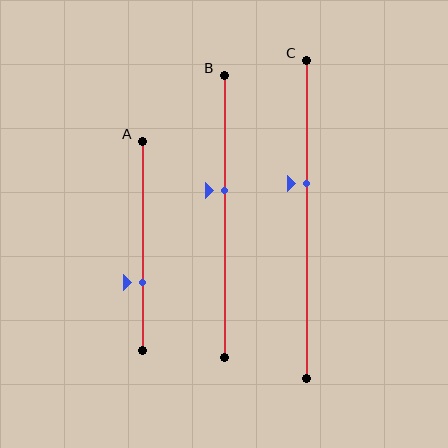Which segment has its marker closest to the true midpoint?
Segment B has its marker closest to the true midpoint.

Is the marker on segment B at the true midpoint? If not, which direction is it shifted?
No, the marker on segment B is shifted upward by about 9% of the segment length.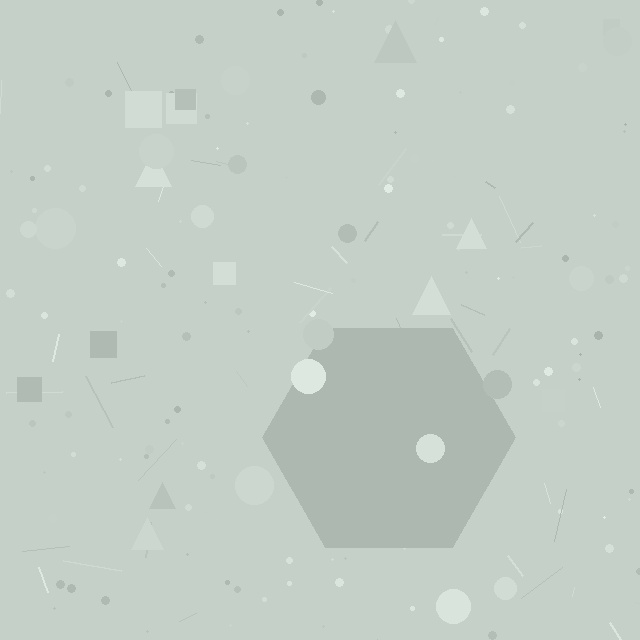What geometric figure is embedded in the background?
A hexagon is embedded in the background.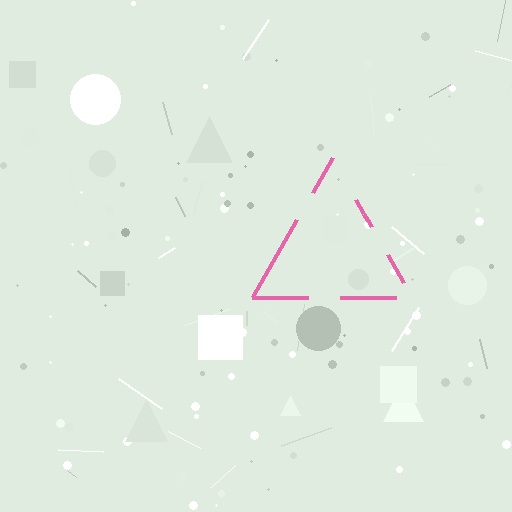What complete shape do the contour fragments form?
The contour fragments form a triangle.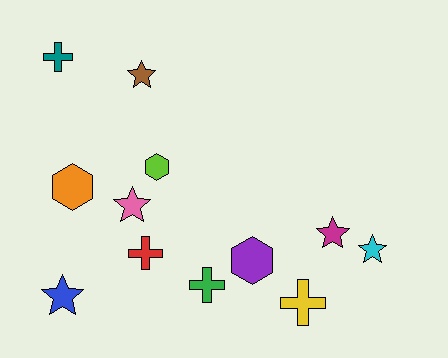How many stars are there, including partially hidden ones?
There are 5 stars.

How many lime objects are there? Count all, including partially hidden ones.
There is 1 lime object.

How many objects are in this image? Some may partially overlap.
There are 12 objects.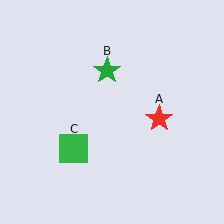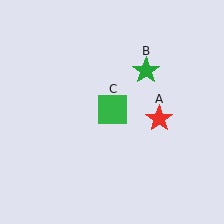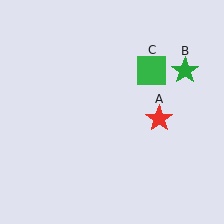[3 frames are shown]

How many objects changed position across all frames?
2 objects changed position: green star (object B), green square (object C).